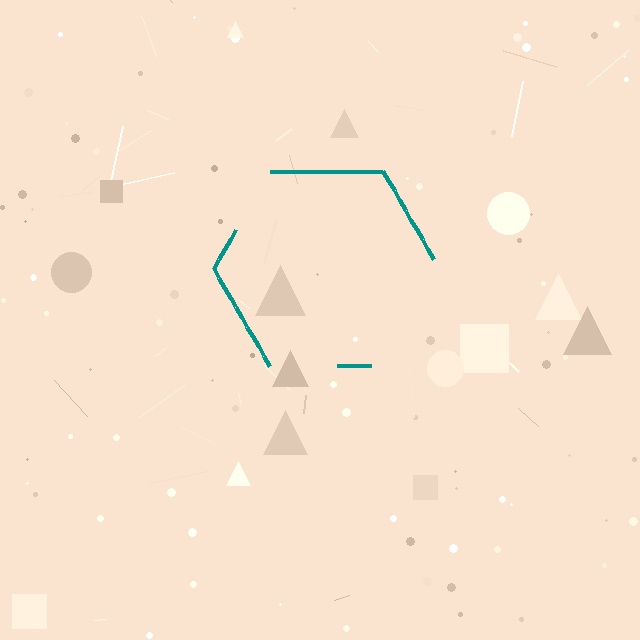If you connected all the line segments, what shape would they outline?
They would outline a hexagon.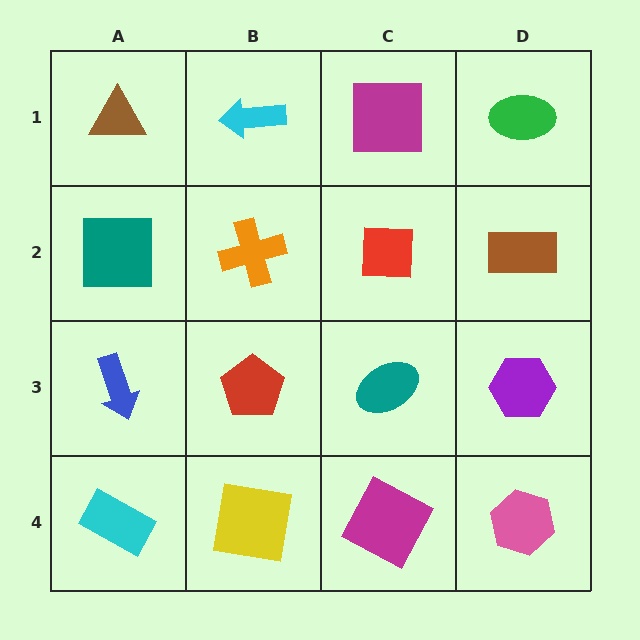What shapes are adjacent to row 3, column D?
A brown rectangle (row 2, column D), a pink hexagon (row 4, column D), a teal ellipse (row 3, column C).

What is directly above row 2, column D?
A green ellipse.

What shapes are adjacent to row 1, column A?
A teal square (row 2, column A), a cyan arrow (row 1, column B).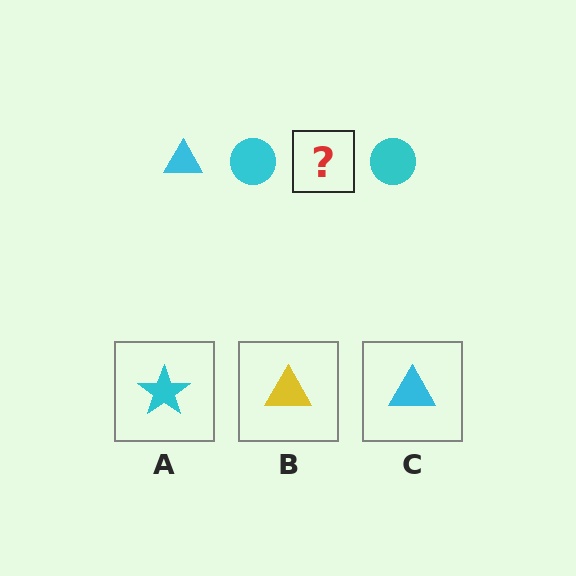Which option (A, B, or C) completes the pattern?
C.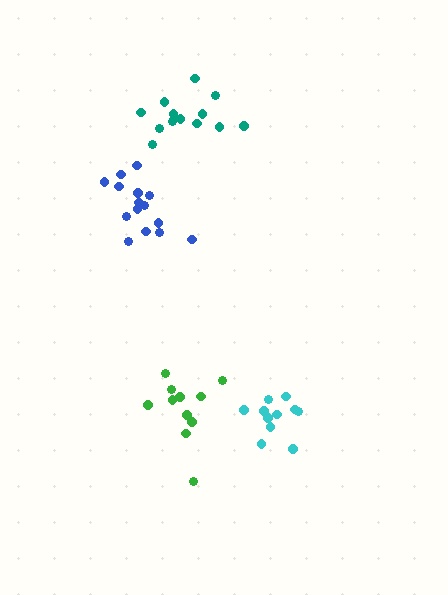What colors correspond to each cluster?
The clusters are colored: cyan, green, teal, blue.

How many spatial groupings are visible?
There are 4 spatial groupings.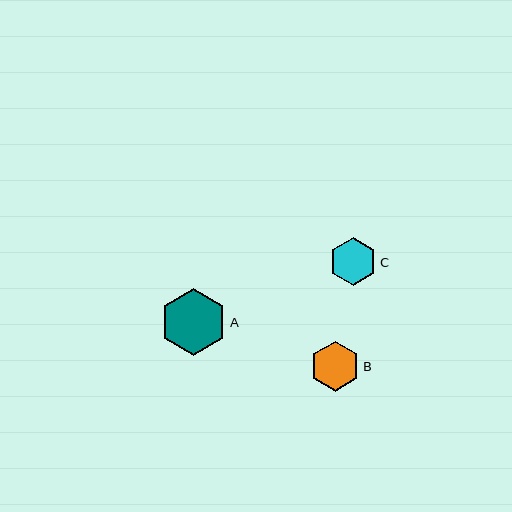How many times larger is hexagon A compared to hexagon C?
Hexagon A is approximately 1.4 times the size of hexagon C.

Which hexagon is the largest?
Hexagon A is the largest with a size of approximately 67 pixels.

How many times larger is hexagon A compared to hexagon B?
Hexagon A is approximately 1.3 times the size of hexagon B.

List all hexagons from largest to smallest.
From largest to smallest: A, B, C.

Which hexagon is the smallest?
Hexagon C is the smallest with a size of approximately 48 pixels.